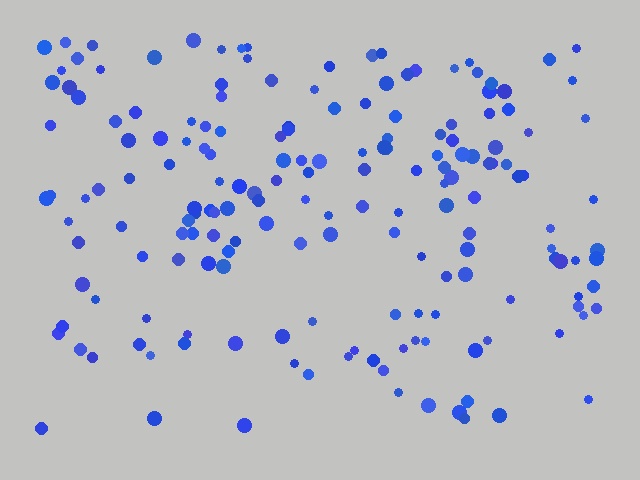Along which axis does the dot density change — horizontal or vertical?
Vertical.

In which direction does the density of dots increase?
From bottom to top, with the top side densest.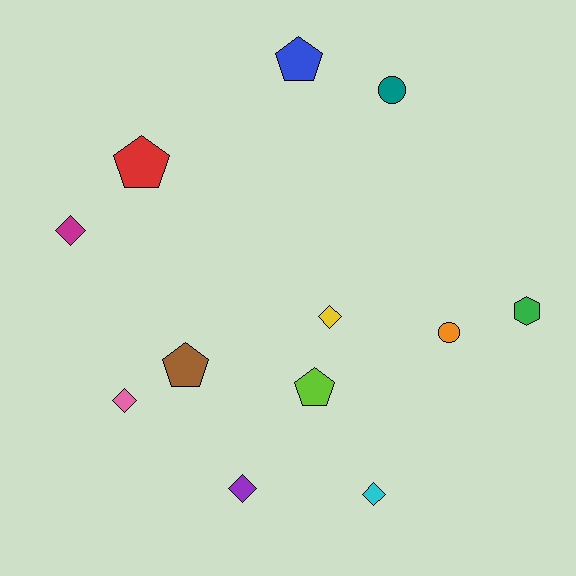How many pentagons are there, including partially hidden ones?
There are 4 pentagons.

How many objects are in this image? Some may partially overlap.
There are 12 objects.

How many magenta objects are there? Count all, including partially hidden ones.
There is 1 magenta object.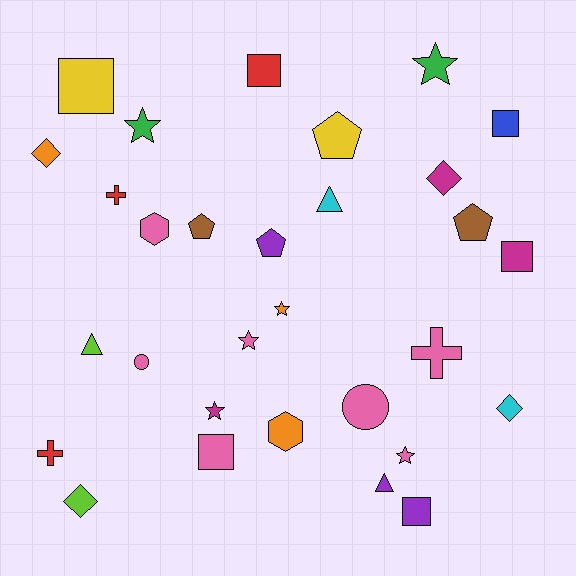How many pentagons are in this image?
There are 4 pentagons.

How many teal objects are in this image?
There are no teal objects.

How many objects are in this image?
There are 30 objects.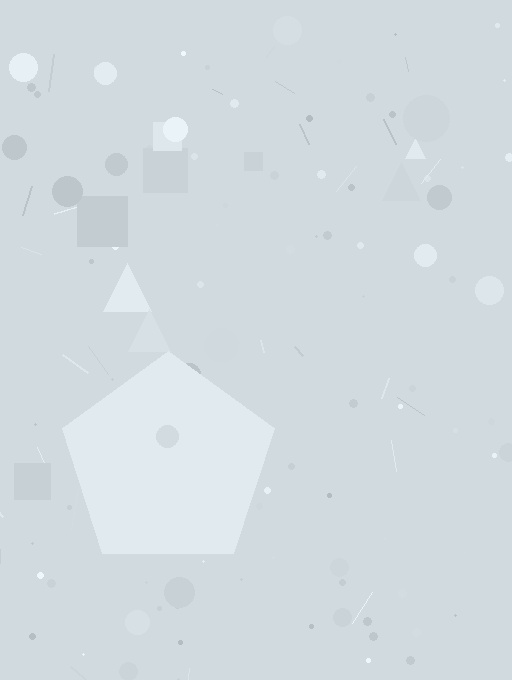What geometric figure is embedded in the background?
A pentagon is embedded in the background.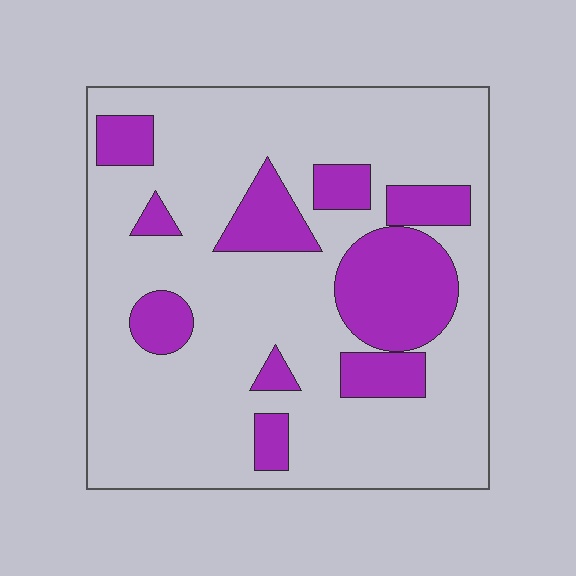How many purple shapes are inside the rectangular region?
10.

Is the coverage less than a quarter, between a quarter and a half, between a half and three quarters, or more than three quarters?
Less than a quarter.